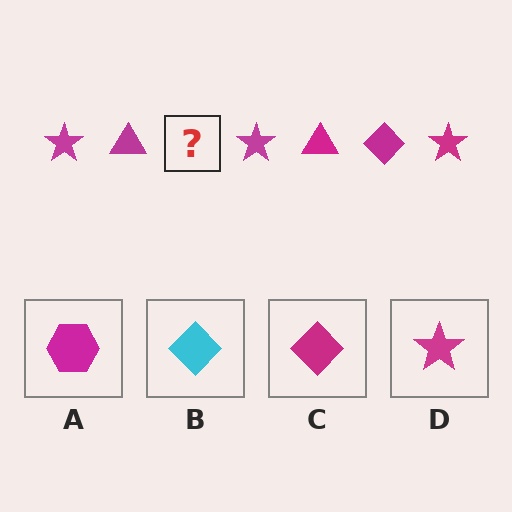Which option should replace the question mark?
Option C.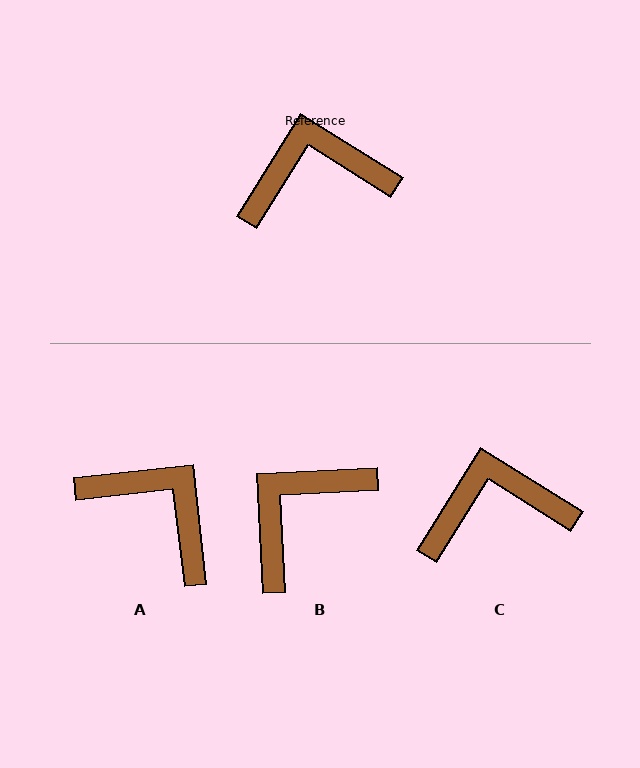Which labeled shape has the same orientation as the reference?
C.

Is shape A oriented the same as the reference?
No, it is off by about 51 degrees.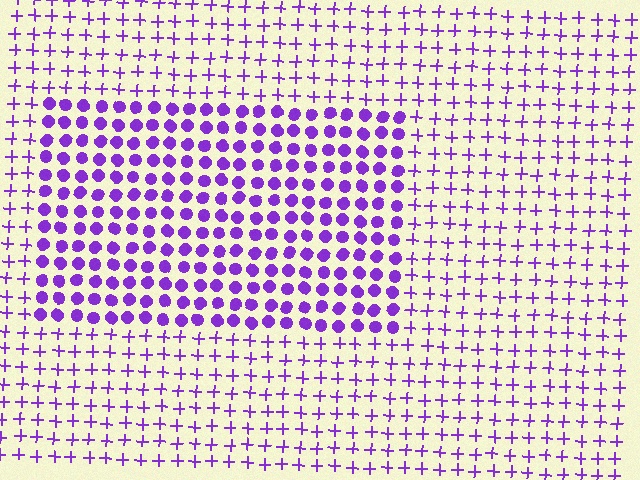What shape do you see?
I see a rectangle.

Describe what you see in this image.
The image is filled with small purple elements arranged in a uniform grid. A rectangle-shaped region contains circles, while the surrounding area contains plus signs. The boundary is defined purely by the change in element shape.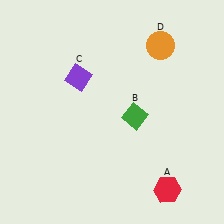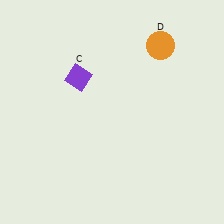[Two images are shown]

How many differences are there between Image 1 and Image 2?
There are 2 differences between the two images.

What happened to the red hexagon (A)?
The red hexagon (A) was removed in Image 2. It was in the bottom-right area of Image 1.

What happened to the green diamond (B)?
The green diamond (B) was removed in Image 2. It was in the bottom-right area of Image 1.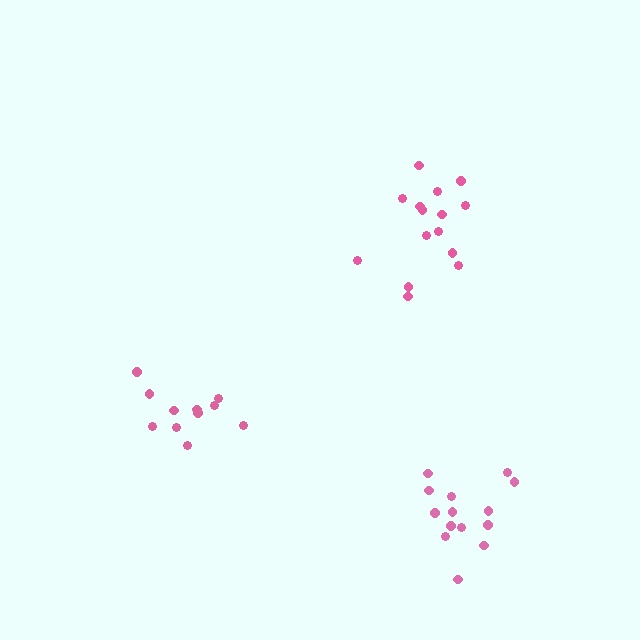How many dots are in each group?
Group 1: 14 dots, Group 2: 11 dots, Group 3: 15 dots (40 total).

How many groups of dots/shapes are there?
There are 3 groups.